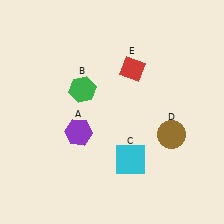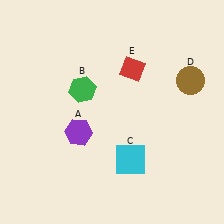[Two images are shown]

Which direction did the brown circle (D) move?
The brown circle (D) moved up.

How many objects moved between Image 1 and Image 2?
1 object moved between the two images.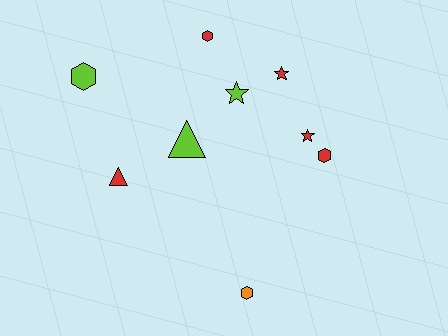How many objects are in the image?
There are 9 objects.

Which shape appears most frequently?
Hexagon, with 4 objects.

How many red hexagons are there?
There are 2 red hexagons.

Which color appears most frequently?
Red, with 5 objects.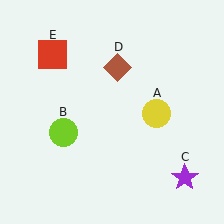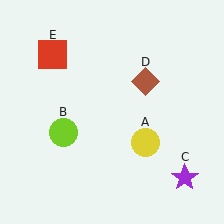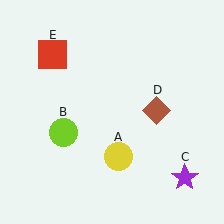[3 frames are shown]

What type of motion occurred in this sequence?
The yellow circle (object A), brown diamond (object D) rotated clockwise around the center of the scene.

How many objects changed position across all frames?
2 objects changed position: yellow circle (object A), brown diamond (object D).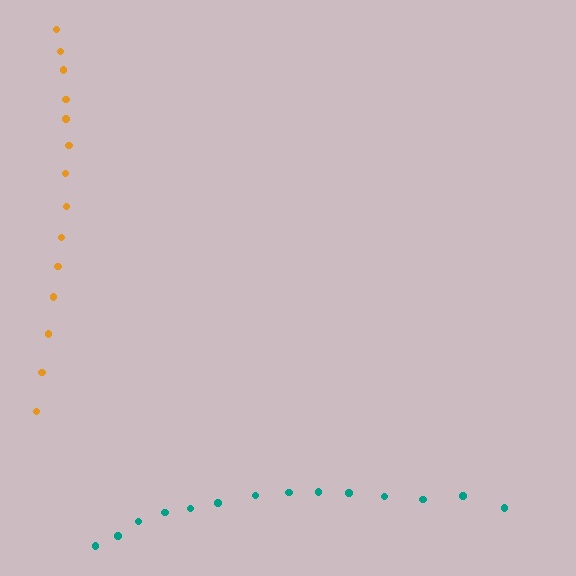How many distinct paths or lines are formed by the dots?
There are 2 distinct paths.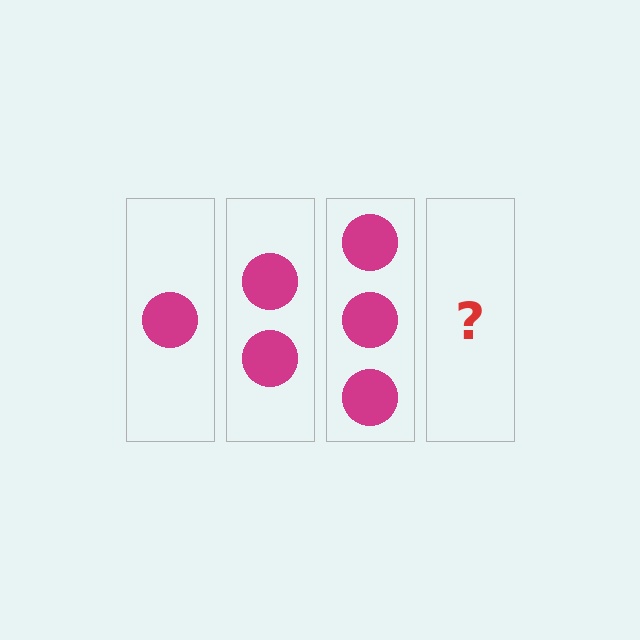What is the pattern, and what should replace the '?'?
The pattern is that each step adds one more circle. The '?' should be 4 circles.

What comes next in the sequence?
The next element should be 4 circles.